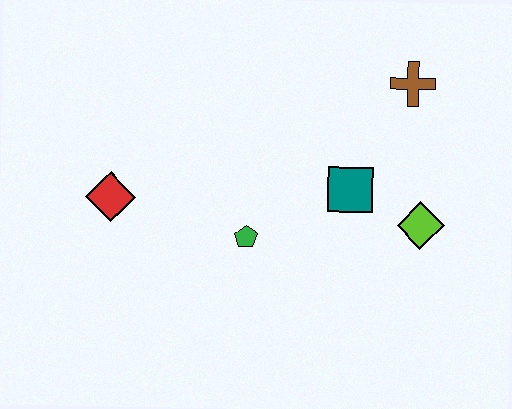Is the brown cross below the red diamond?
No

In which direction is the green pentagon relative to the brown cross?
The green pentagon is to the left of the brown cross.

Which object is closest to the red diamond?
The green pentagon is closest to the red diamond.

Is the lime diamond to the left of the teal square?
No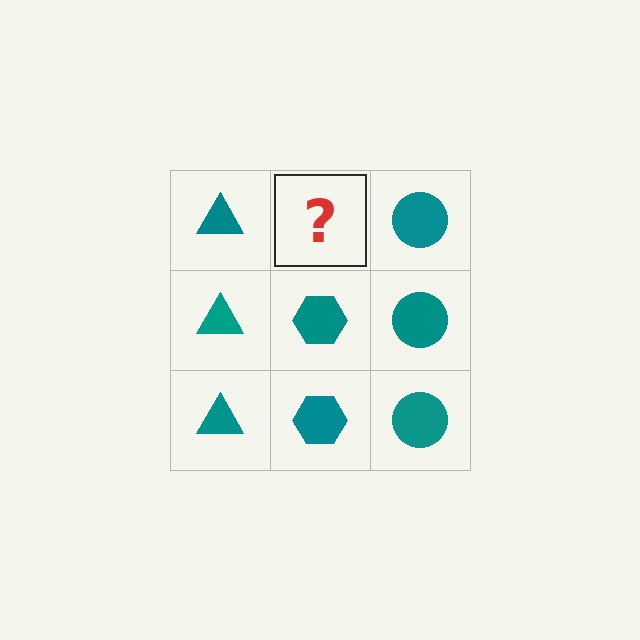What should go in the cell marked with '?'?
The missing cell should contain a teal hexagon.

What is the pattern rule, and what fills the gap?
The rule is that each column has a consistent shape. The gap should be filled with a teal hexagon.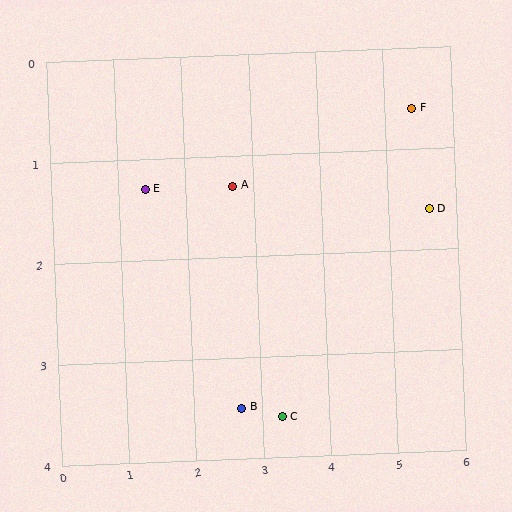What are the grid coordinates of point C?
Point C is at approximately (3.3, 3.6).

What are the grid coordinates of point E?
Point E is at approximately (1.4, 1.3).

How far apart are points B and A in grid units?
Points B and A are about 2.2 grid units apart.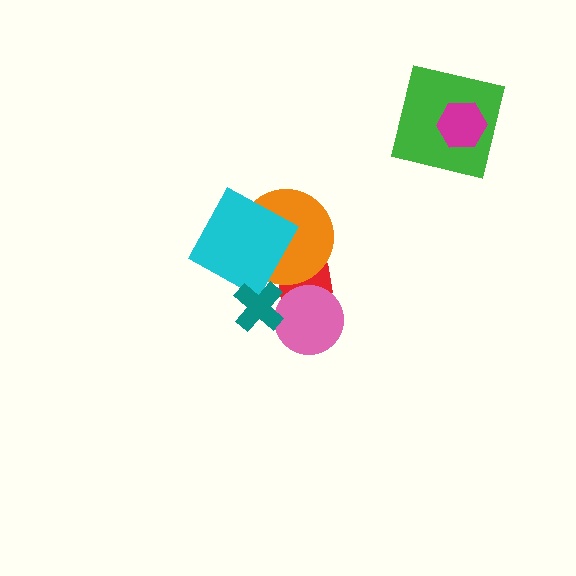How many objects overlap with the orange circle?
2 objects overlap with the orange circle.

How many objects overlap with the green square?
1 object overlaps with the green square.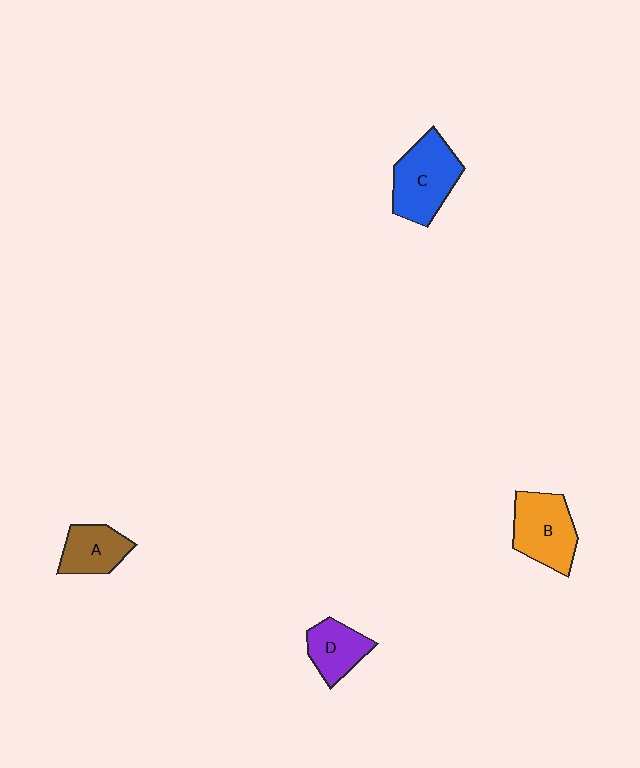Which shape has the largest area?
Shape C (blue).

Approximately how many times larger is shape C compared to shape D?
Approximately 1.6 times.